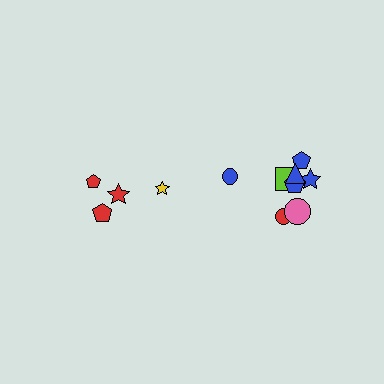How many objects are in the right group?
There are 8 objects.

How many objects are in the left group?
There are 4 objects.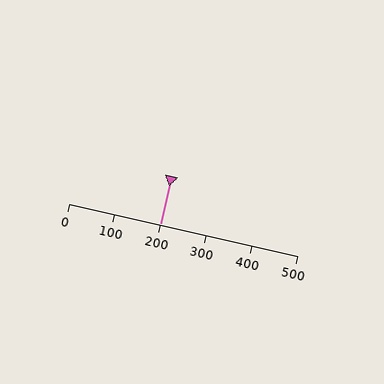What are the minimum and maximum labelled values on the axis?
The axis runs from 0 to 500.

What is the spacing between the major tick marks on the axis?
The major ticks are spaced 100 apart.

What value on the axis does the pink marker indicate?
The marker indicates approximately 200.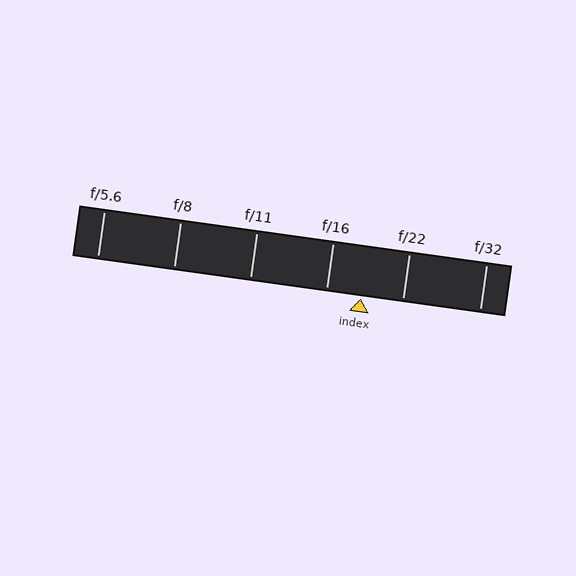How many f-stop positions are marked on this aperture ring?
There are 6 f-stop positions marked.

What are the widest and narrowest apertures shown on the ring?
The widest aperture shown is f/5.6 and the narrowest is f/32.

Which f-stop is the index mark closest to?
The index mark is closest to f/16.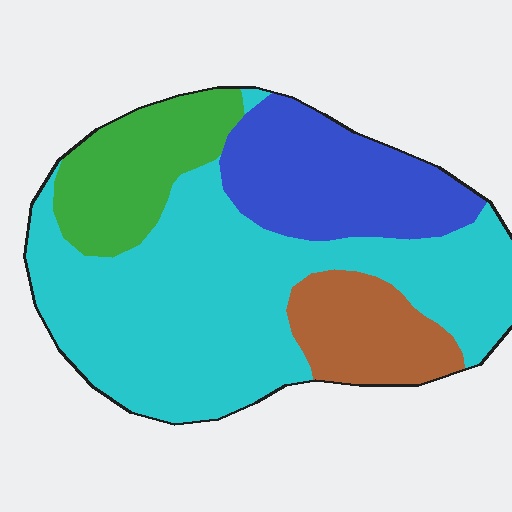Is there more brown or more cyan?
Cyan.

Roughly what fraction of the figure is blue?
Blue covers 21% of the figure.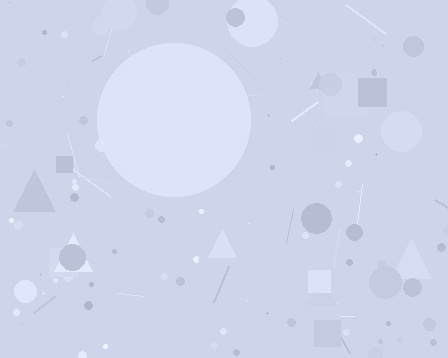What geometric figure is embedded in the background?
A circle is embedded in the background.